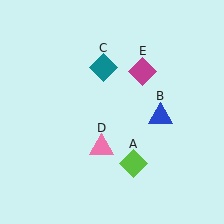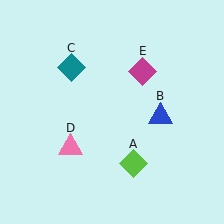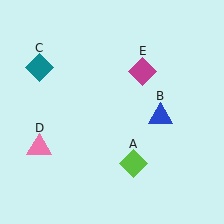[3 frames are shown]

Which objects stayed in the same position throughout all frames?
Lime diamond (object A) and blue triangle (object B) and magenta diamond (object E) remained stationary.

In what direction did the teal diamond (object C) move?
The teal diamond (object C) moved left.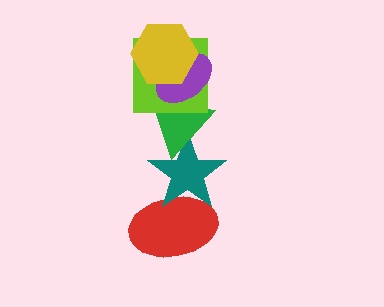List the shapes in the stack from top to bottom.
From top to bottom: the yellow hexagon, the purple ellipse, the lime square, the green triangle, the teal star, the red ellipse.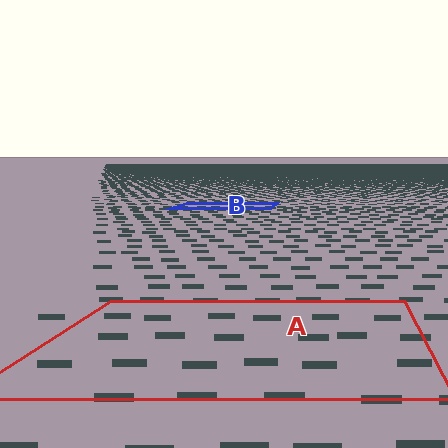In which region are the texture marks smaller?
The texture marks are smaller in region B, because it is farther away.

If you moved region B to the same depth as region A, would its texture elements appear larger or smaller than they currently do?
They would appear larger. At a closer depth, the same texture elements are projected at a bigger on-screen size.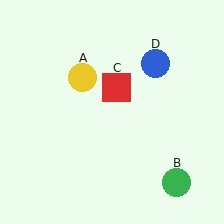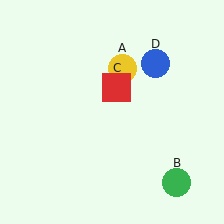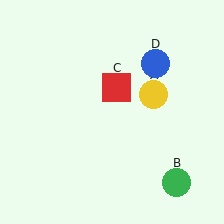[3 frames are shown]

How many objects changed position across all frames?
1 object changed position: yellow circle (object A).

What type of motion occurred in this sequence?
The yellow circle (object A) rotated clockwise around the center of the scene.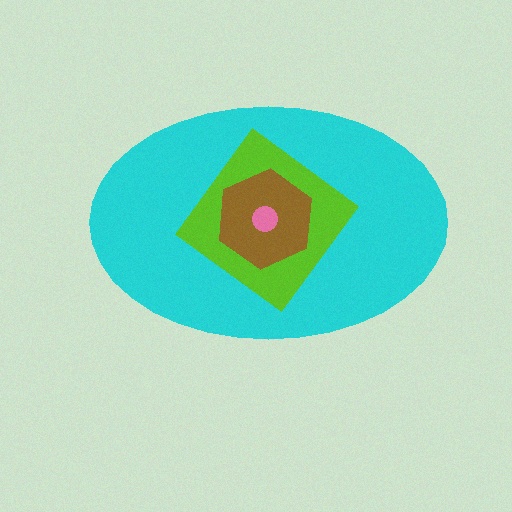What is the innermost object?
The pink circle.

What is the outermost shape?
The cyan ellipse.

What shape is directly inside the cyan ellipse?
The lime diamond.